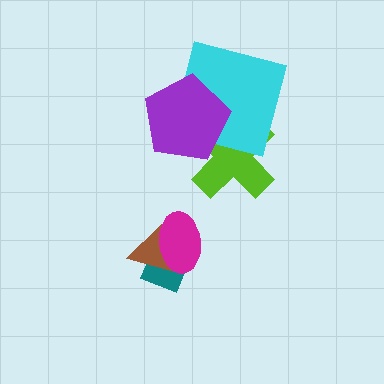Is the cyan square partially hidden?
Yes, it is partially covered by another shape.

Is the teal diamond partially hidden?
Yes, it is partially covered by another shape.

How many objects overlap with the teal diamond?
2 objects overlap with the teal diamond.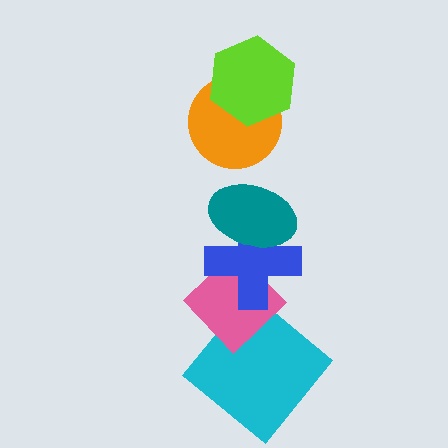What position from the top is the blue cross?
The blue cross is 4th from the top.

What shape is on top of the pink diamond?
The blue cross is on top of the pink diamond.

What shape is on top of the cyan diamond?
The pink diamond is on top of the cyan diamond.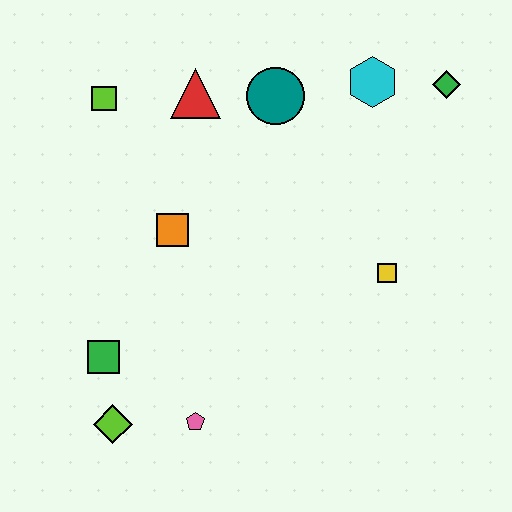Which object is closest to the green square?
The lime diamond is closest to the green square.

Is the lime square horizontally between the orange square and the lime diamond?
No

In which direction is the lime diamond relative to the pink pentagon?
The lime diamond is to the left of the pink pentagon.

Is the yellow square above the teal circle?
No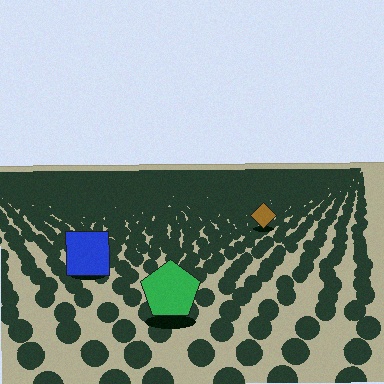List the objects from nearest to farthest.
From nearest to farthest: the green pentagon, the blue square, the brown diamond.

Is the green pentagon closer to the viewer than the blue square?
Yes. The green pentagon is closer — you can tell from the texture gradient: the ground texture is coarser near it.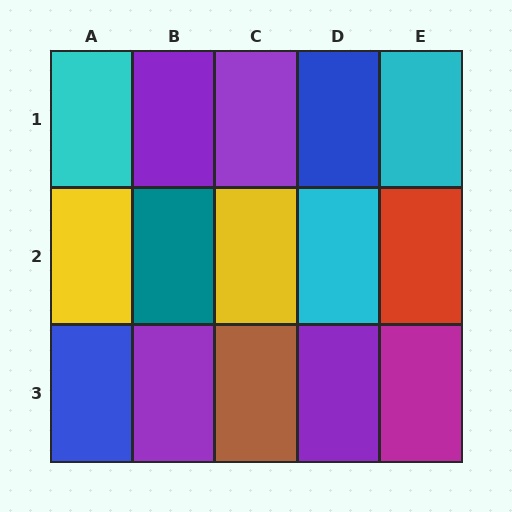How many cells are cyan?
3 cells are cyan.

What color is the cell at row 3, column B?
Purple.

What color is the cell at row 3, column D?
Purple.